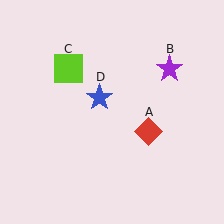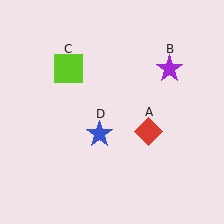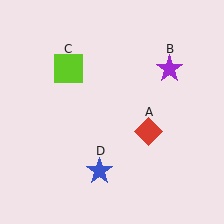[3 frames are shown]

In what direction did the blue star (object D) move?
The blue star (object D) moved down.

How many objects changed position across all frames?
1 object changed position: blue star (object D).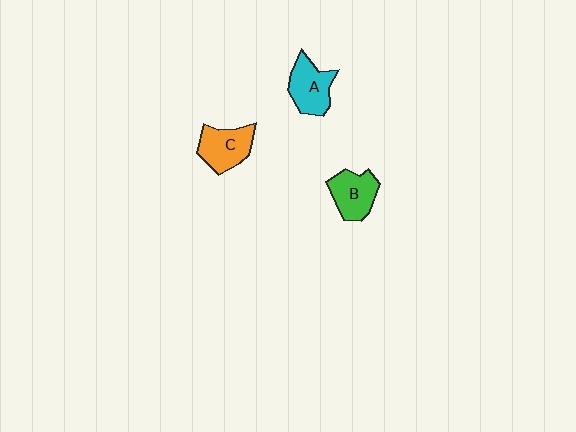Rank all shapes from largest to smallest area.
From largest to smallest: C (orange), A (cyan), B (green).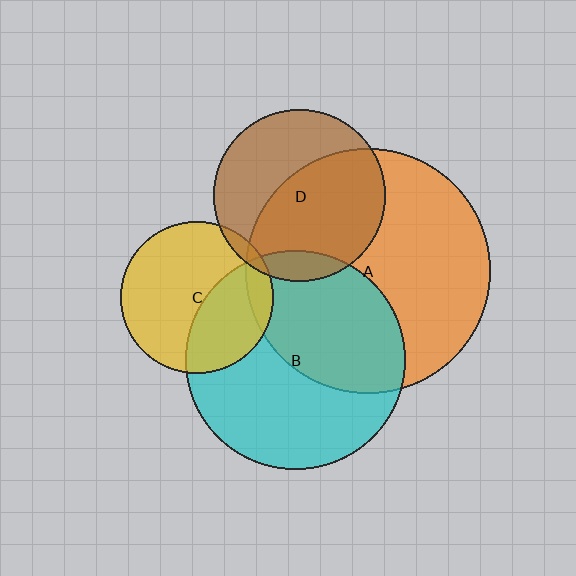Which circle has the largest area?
Circle A (orange).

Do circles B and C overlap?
Yes.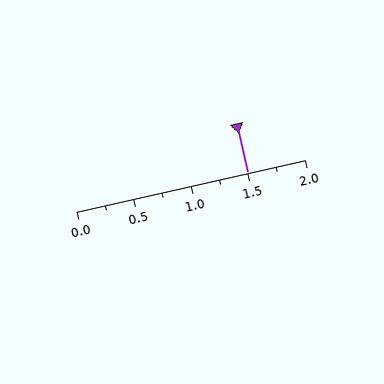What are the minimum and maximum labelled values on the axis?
The axis runs from 0.0 to 2.0.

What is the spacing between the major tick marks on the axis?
The major ticks are spaced 0.5 apart.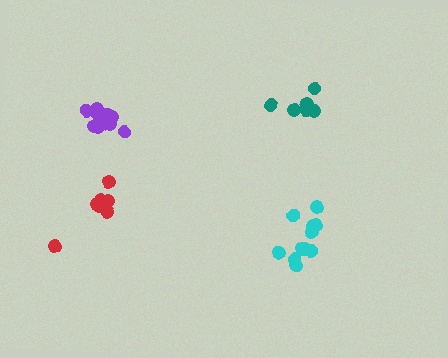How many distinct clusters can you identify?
There are 4 distinct clusters.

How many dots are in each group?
Group 1: 7 dots, Group 2: 10 dots, Group 3: 6 dots, Group 4: 11 dots (34 total).